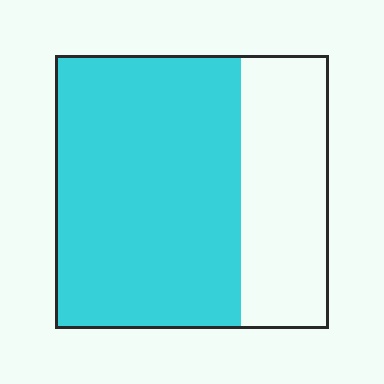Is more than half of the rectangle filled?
Yes.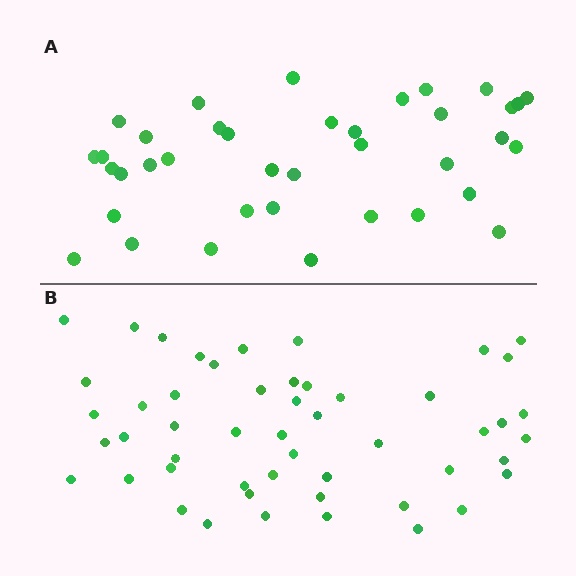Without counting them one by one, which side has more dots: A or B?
Region B (the bottom region) has more dots.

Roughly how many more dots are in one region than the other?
Region B has approximately 15 more dots than region A.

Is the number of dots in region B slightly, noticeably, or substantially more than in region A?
Region B has noticeably more, but not dramatically so. The ratio is roughly 1.3 to 1.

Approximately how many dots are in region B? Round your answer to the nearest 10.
About 50 dots. (The exact count is 51, which rounds to 50.)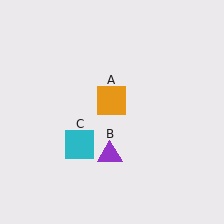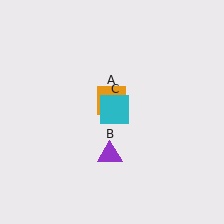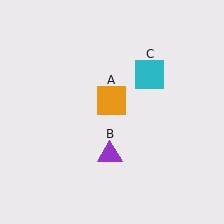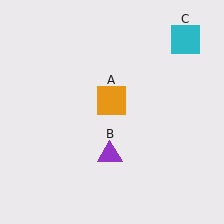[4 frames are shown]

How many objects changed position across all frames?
1 object changed position: cyan square (object C).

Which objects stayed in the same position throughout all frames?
Orange square (object A) and purple triangle (object B) remained stationary.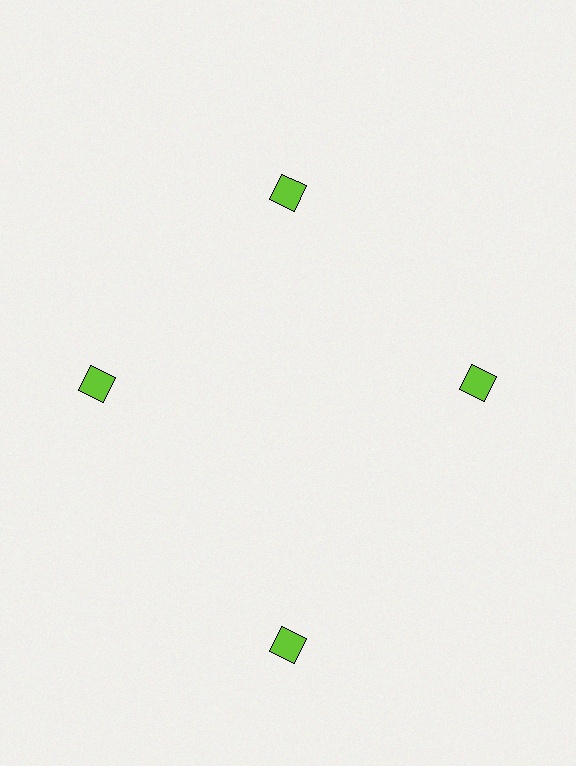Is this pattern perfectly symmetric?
No. The 4 lime diamonds are arranged in a ring, but one element near the 6 o'clock position is pushed outward from the center, breaking the 4-fold rotational symmetry.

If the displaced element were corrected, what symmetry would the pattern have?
It would have 4-fold rotational symmetry — the pattern would map onto itself every 90 degrees.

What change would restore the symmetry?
The symmetry would be restored by moving it inward, back onto the ring so that all 4 diamonds sit at equal angles and equal distance from the center.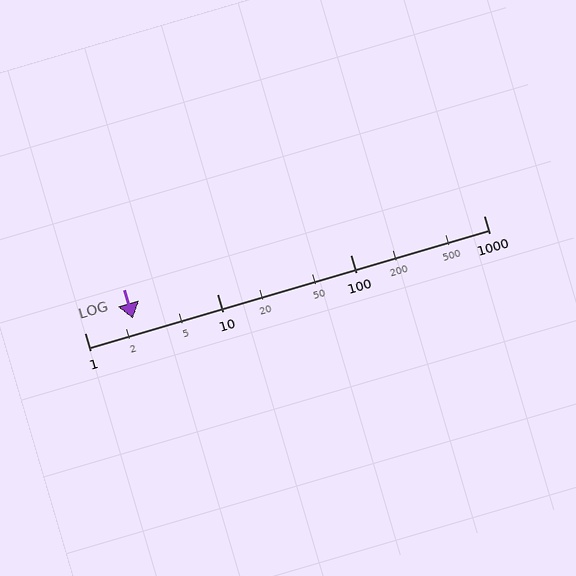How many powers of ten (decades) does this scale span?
The scale spans 3 decades, from 1 to 1000.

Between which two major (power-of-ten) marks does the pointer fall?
The pointer is between 1 and 10.